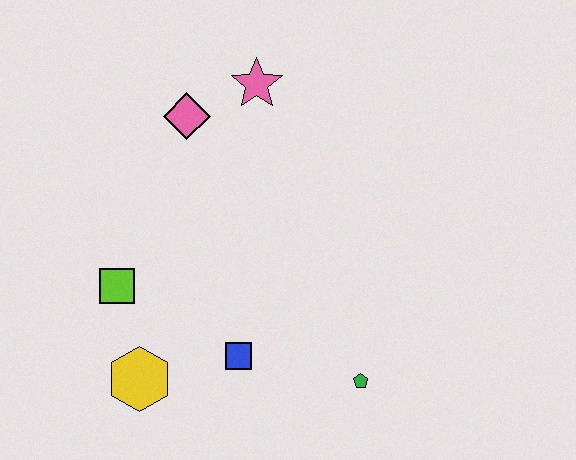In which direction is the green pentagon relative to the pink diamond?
The green pentagon is below the pink diamond.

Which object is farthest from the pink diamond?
The green pentagon is farthest from the pink diamond.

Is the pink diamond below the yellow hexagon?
No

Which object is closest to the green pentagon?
The blue square is closest to the green pentagon.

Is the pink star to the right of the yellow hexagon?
Yes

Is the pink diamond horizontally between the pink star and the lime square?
Yes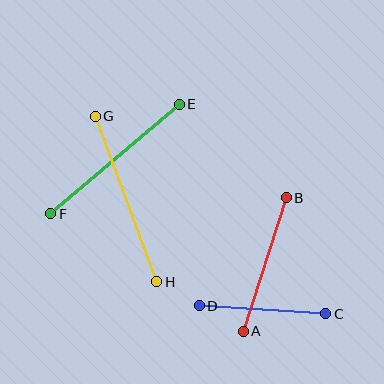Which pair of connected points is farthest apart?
Points G and H are farthest apart.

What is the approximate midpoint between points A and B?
The midpoint is at approximately (265, 265) pixels.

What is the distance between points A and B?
The distance is approximately 140 pixels.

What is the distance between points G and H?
The distance is approximately 176 pixels.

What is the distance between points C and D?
The distance is approximately 127 pixels.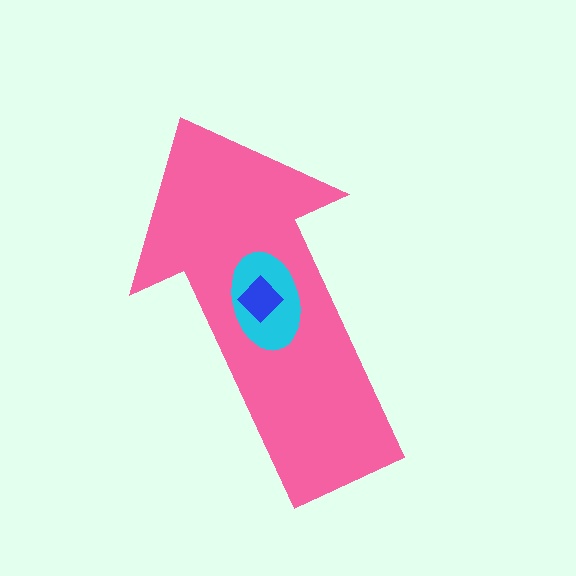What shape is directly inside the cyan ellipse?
The blue diamond.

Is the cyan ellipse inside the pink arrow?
Yes.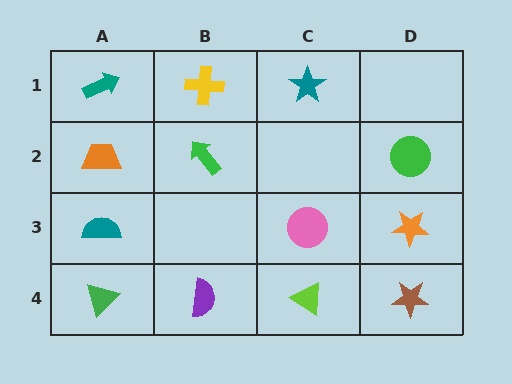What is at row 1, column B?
A yellow cross.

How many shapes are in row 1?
3 shapes.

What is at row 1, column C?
A teal star.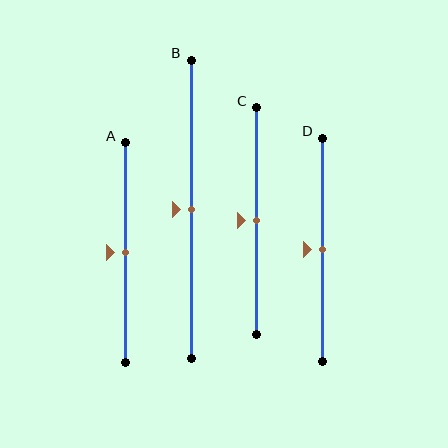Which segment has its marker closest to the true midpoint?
Segment A has its marker closest to the true midpoint.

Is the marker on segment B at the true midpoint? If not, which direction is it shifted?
Yes, the marker on segment B is at the true midpoint.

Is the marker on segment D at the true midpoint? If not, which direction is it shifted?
Yes, the marker on segment D is at the true midpoint.